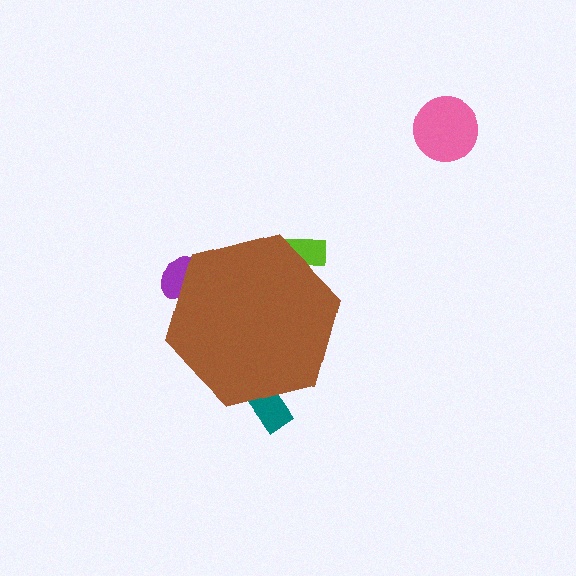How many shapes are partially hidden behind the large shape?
3 shapes are partially hidden.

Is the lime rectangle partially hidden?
Yes, the lime rectangle is partially hidden behind the brown hexagon.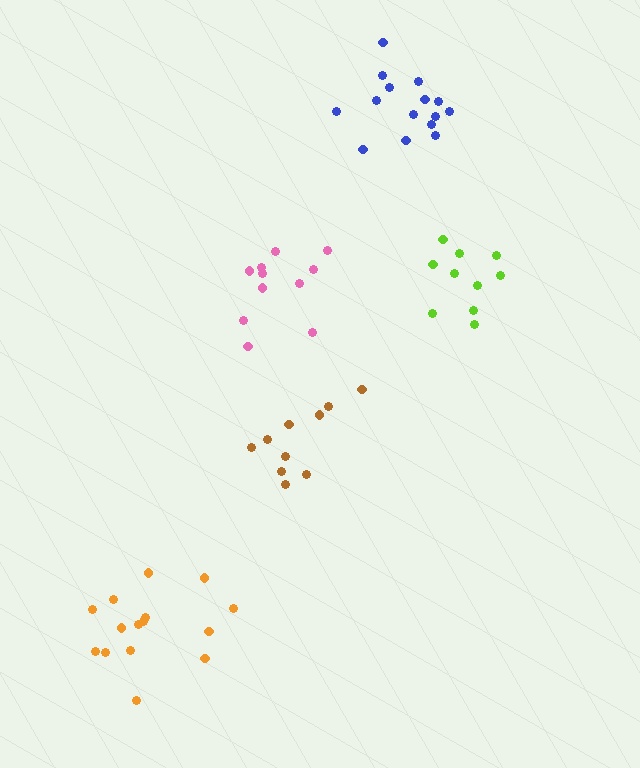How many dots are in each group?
Group 1: 10 dots, Group 2: 10 dots, Group 3: 15 dots, Group 4: 15 dots, Group 5: 11 dots (61 total).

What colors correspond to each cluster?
The clusters are colored: brown, lime, blue, orange, pink.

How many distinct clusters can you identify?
There are 5 distinct clusters.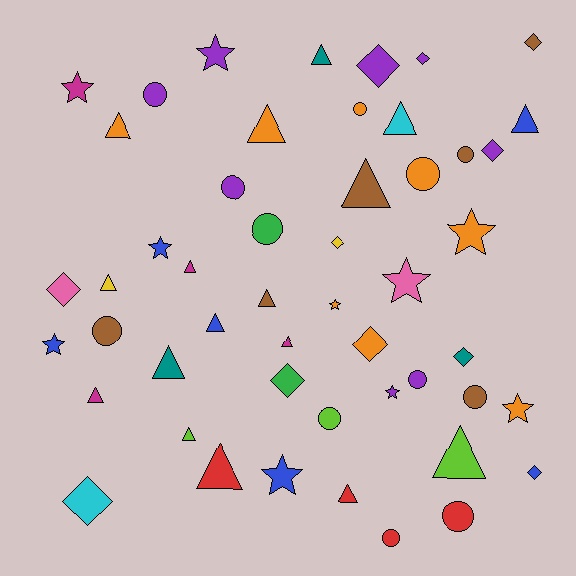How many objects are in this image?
There are 50 objects.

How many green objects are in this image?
There are 2 green objects.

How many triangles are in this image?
There are 17 triangles.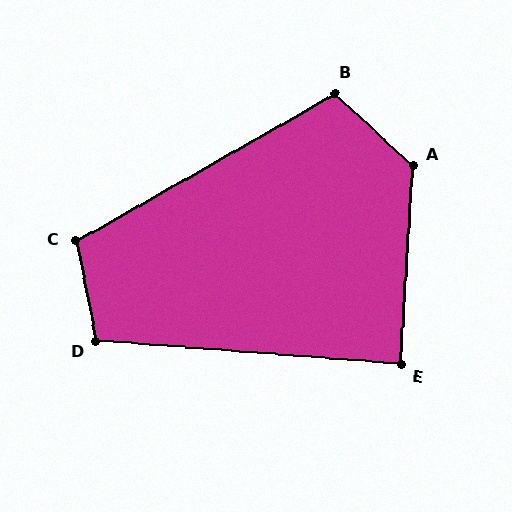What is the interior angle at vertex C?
Approximately 108 degrees (obtuse).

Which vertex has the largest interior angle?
A, at approximately 130 degrees.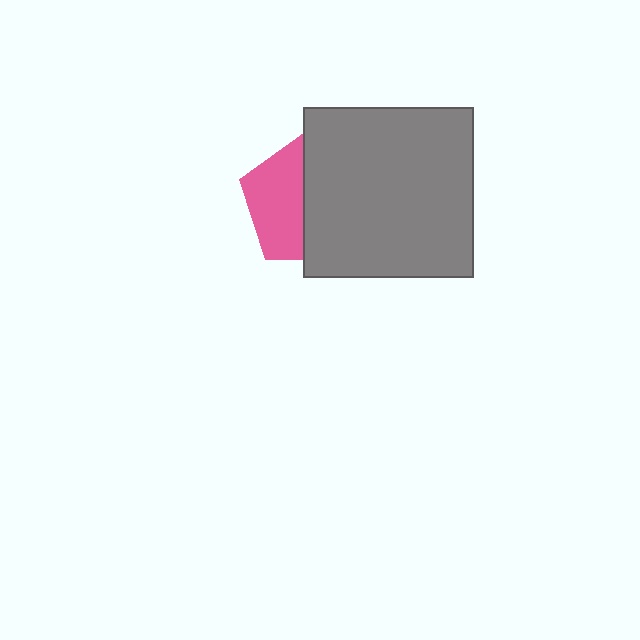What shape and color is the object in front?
The object in front is a gray square.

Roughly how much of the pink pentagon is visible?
About half of it is visible (roughly 46%).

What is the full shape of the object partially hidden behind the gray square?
The partially hidden object is a pink pentagon.